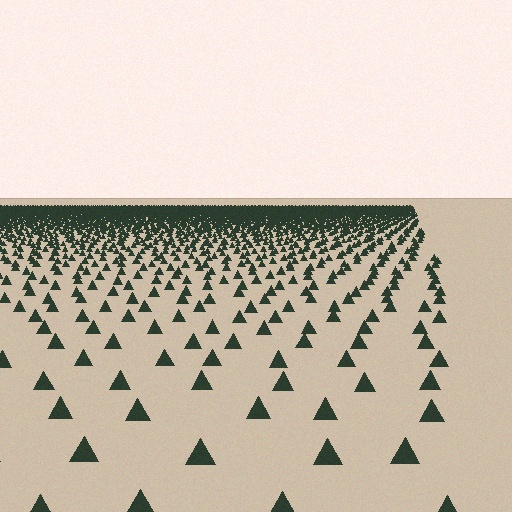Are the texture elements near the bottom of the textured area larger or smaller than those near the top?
Larger. Near the bottom, elements are closer to the viewer and appear at a bigger on-screen size.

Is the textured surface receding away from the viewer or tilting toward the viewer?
The surface is receding away from the viewer. Texture elements get smaller and denser toward the top.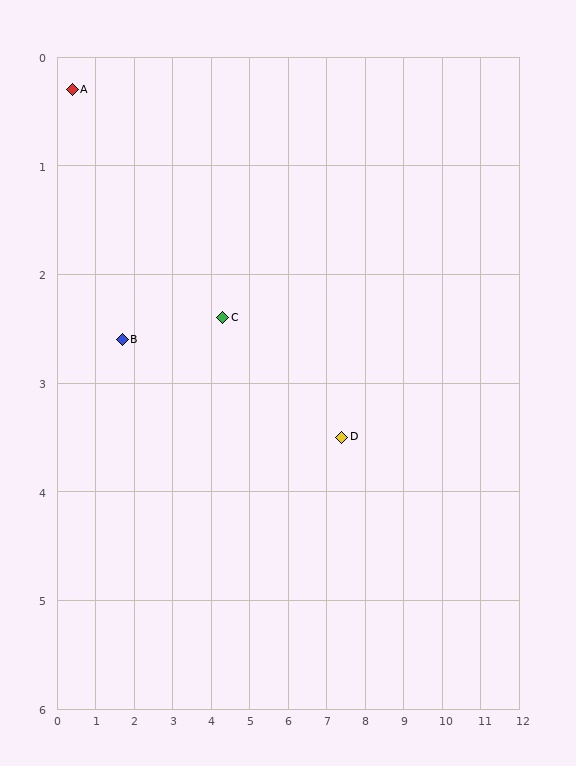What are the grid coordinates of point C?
Point C is at approximately (4.3, 2.4).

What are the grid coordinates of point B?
Point B is at approximately (1.7, 2.6).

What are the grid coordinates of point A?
Point A is at approximately (0.4, 0.3).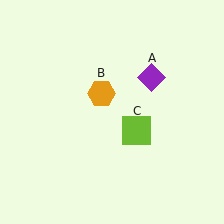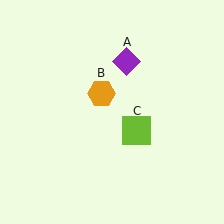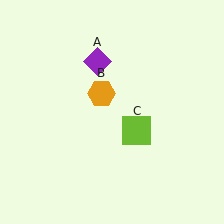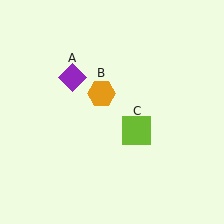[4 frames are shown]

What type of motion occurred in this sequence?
The purple diamond (object A) rotated counterclockwise around the center of the scene.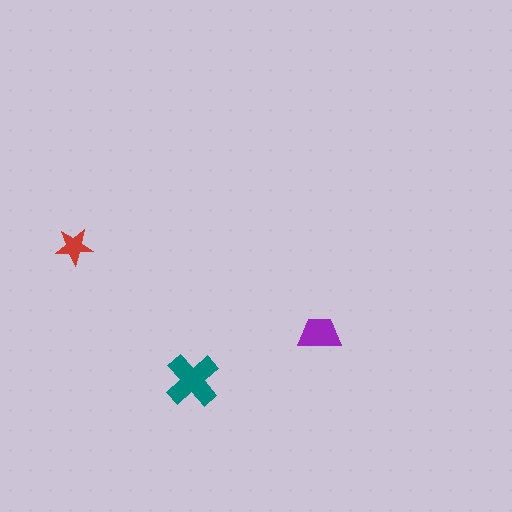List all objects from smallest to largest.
The red star, the purple trapezoid, the teal cross.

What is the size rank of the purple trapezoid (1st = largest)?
2nd.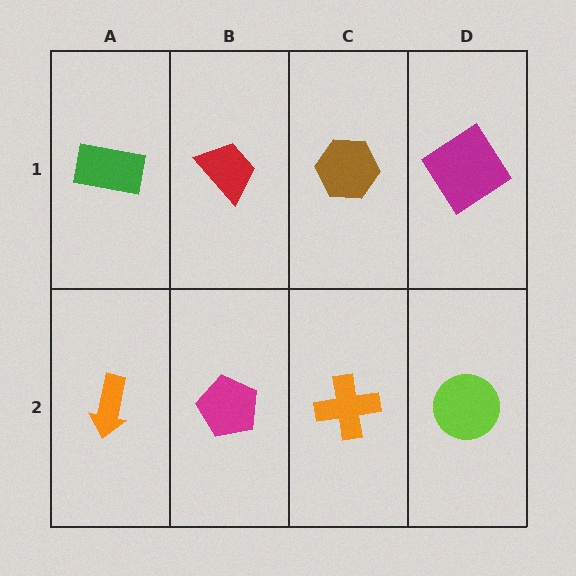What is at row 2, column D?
A lime circle.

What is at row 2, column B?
A magenta pentagon.